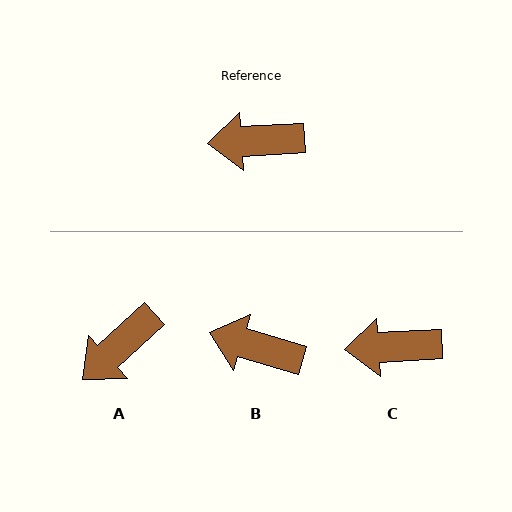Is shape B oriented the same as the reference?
No, it is off by about 20 degrees.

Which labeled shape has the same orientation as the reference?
C.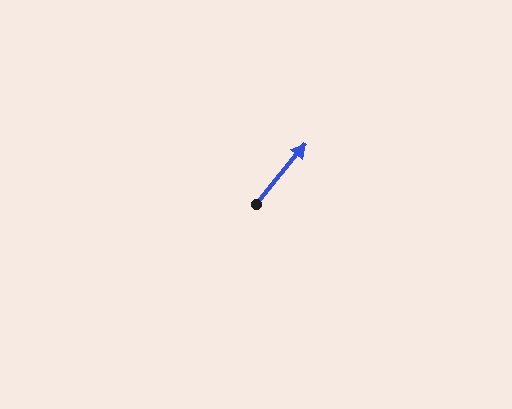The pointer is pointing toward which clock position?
Roughly 1 o'clock.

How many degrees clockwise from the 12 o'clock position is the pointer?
Approximately 39 degrees.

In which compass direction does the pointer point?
Northeast.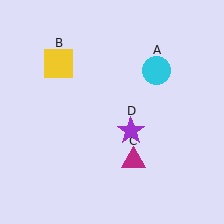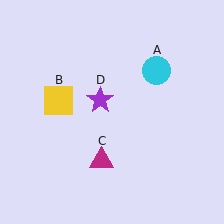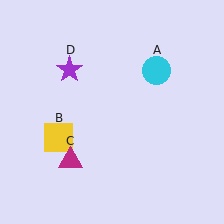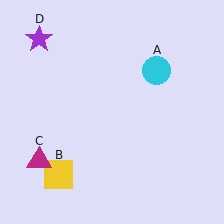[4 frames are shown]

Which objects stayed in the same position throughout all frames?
Cyan circle (object A) remained stationary.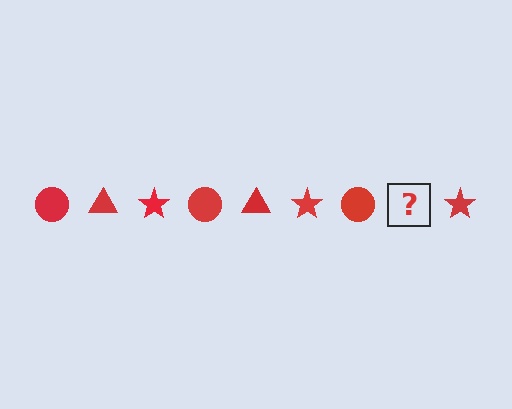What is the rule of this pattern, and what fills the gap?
The rule is that the pattern cycles through circle, triangle, star shapes in red. The gap should be filled with a red triangle.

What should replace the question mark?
The question mark should be replaced with a red triangle.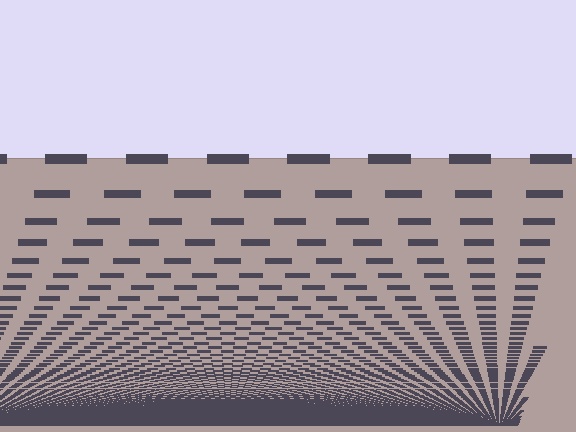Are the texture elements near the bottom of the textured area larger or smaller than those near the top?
Smaller. The gradient is inverted — elements near the bottom are smaller and denser.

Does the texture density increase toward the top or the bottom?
Density increases toward the bottom.